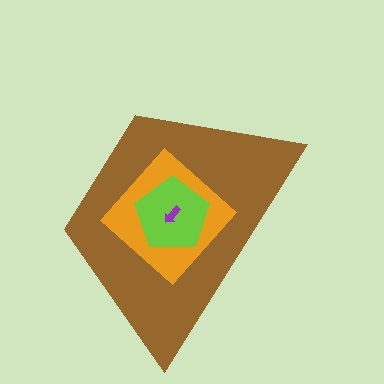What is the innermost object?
The purple arrow.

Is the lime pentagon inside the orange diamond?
Yes.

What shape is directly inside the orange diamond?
The lime pentagon.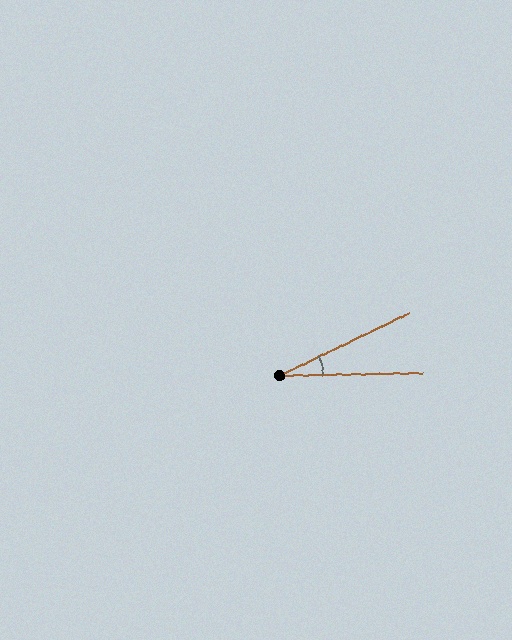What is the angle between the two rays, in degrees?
Approximately 25 degrees.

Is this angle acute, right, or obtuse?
It is acute.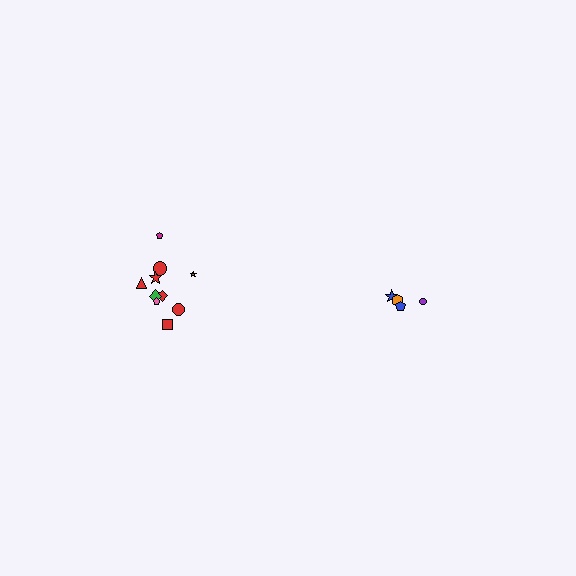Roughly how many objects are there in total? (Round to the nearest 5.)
Roughly 15 objects in total.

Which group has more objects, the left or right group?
The left group.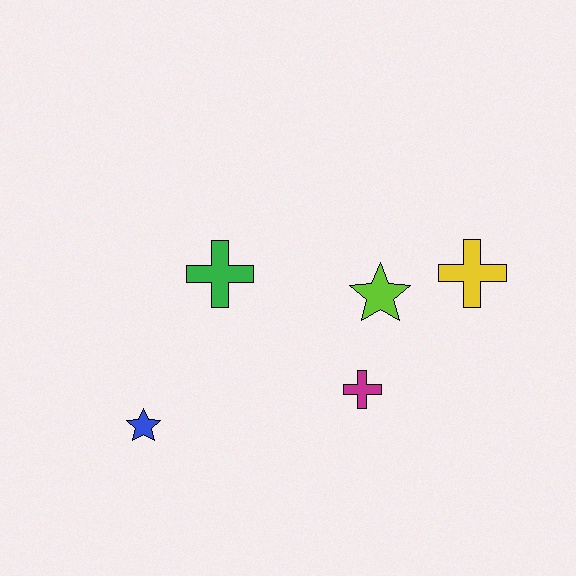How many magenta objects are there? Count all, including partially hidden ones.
There is 1 magenta object.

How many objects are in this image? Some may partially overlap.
There are 5 objects.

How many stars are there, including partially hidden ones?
There are 2 stars.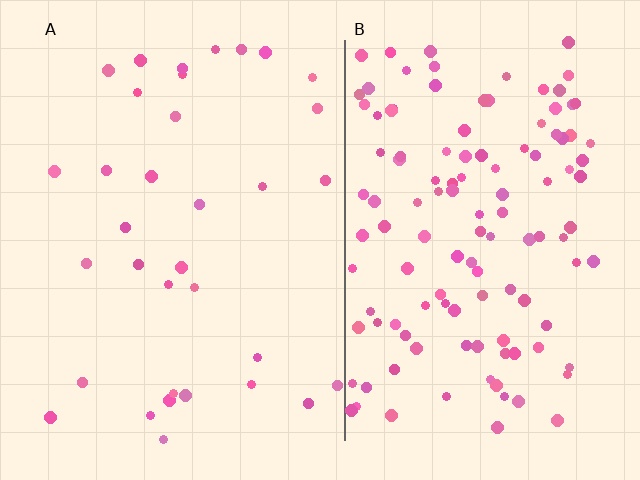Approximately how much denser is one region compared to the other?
Approximately 3.6× — region B over region A.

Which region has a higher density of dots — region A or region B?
B (the right).